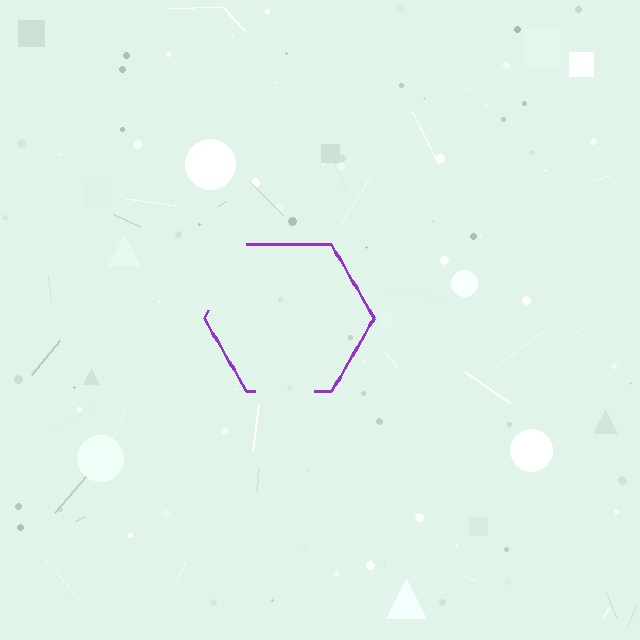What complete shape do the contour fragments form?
The contour fragments form a hexagon.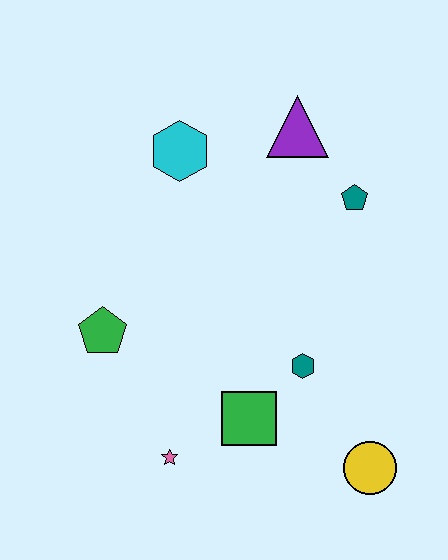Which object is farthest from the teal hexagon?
The cyan hexagon is farthest from the teal hexagon.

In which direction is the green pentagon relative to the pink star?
The green pentagon is above the pink star.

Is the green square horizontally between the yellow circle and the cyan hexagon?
Yes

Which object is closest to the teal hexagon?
The green square is closest to the teal hexagon.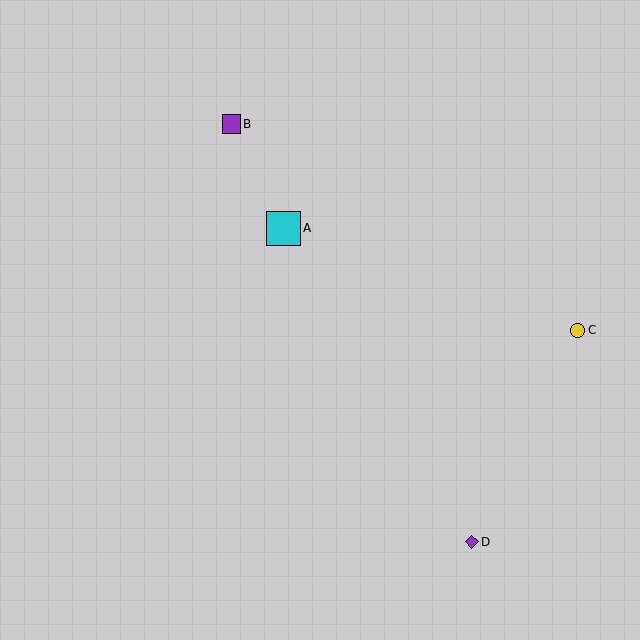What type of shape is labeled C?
Shape C is a yellow circle.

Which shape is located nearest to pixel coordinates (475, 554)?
The purple diamond (labeled D) at (472, 542) is nearest to that location.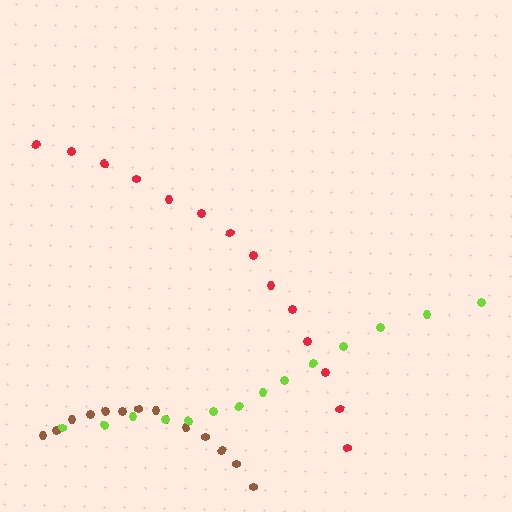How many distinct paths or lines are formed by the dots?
There are 3 distinct paths.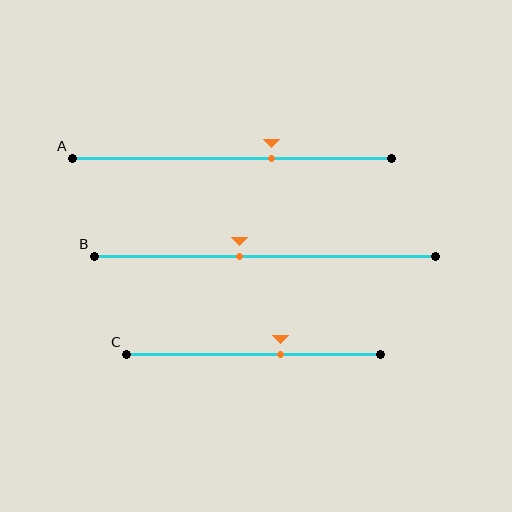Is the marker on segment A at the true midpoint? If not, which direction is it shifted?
No, the marker on segment A is shifted to the right by about 12% of the segment length.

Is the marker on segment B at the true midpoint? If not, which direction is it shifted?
No, the marker on segment B is shifted to the left by about 7% of the segment length.